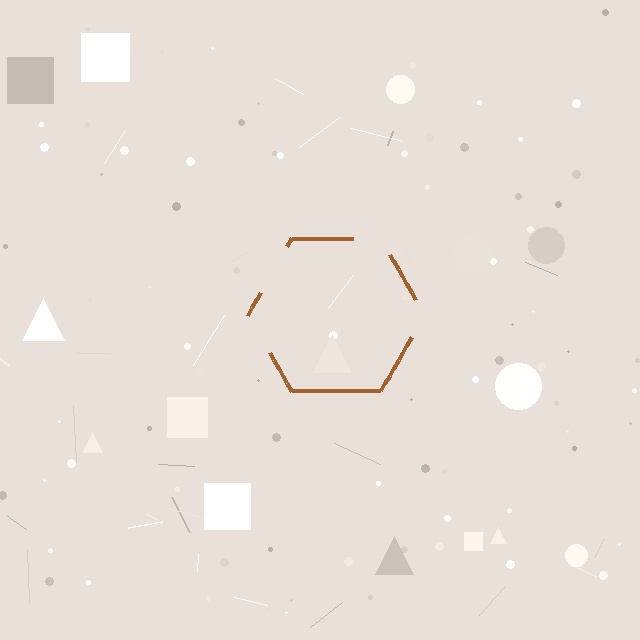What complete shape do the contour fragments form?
The contour fragments form a hexagon.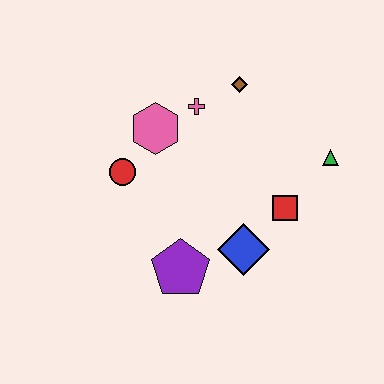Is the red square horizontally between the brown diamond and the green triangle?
Yes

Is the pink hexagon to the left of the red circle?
No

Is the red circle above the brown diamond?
No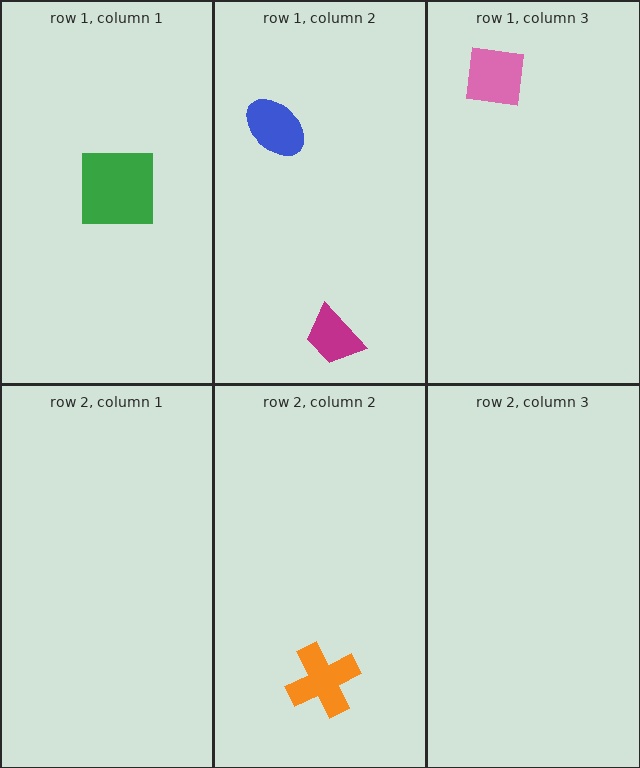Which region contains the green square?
The row 1, column 1 region.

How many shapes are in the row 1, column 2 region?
2.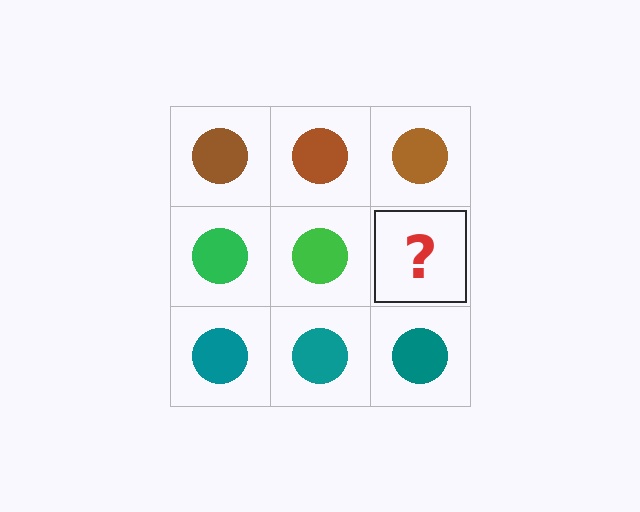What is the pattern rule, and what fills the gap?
The rule is that each row has a consistent color. The gap should be filled with a green circle.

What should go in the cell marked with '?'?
The missing cell should contain a green circle.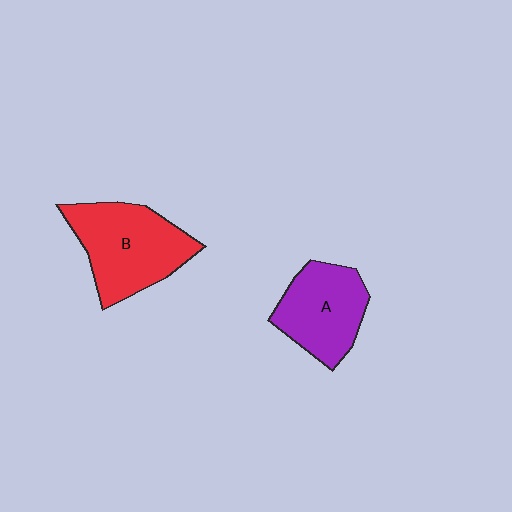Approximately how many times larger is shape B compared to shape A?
Approximately 1.3 times.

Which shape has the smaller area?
Shape A (purple).